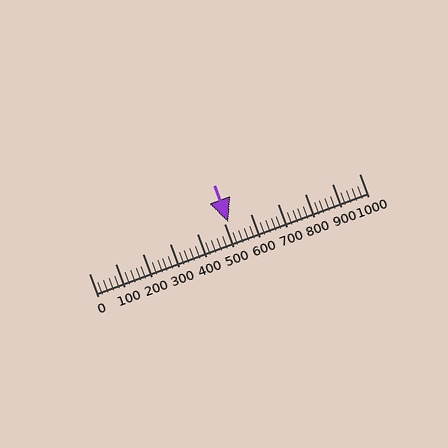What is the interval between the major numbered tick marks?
The major tick marks are spaced 100 units apart.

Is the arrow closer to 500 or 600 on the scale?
The arrow is closer to 500.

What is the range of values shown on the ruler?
The ruler shows values from 0 to 1000.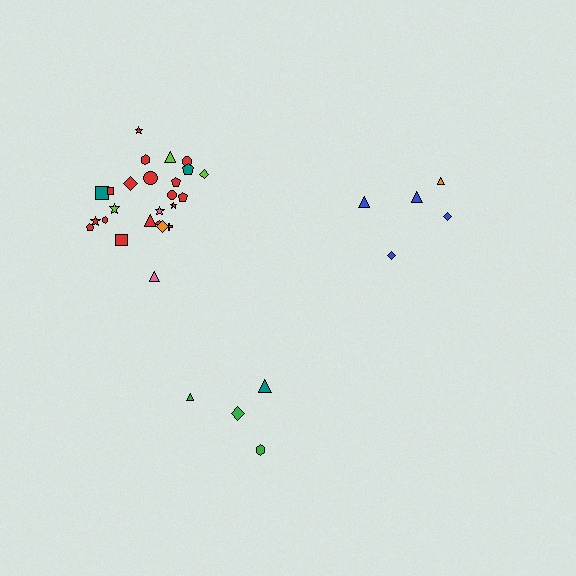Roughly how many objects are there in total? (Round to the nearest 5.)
Roughly 35 objects in total.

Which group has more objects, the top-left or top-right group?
The top-left group.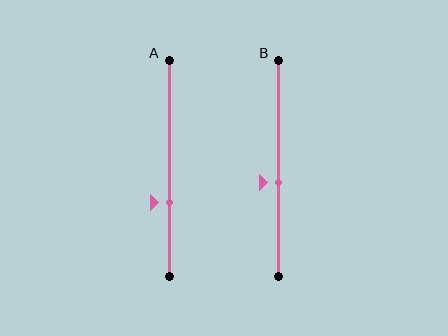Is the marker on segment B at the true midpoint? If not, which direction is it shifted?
No, the marker on segment B is shifted downward by about 7% of the segment length.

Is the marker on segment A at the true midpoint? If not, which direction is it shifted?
No, the marker on segment A is shifted downward by about 16% of the segment length.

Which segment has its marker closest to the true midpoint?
Segment B has its marker closest to the true midpoint.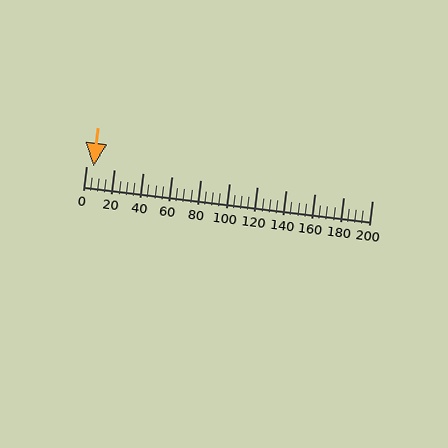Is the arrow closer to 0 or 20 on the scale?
The arrow is closer to 0.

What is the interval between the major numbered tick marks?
The major tick marks are spaced 20 units apart.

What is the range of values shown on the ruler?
The ruler shows values from 0 to 200.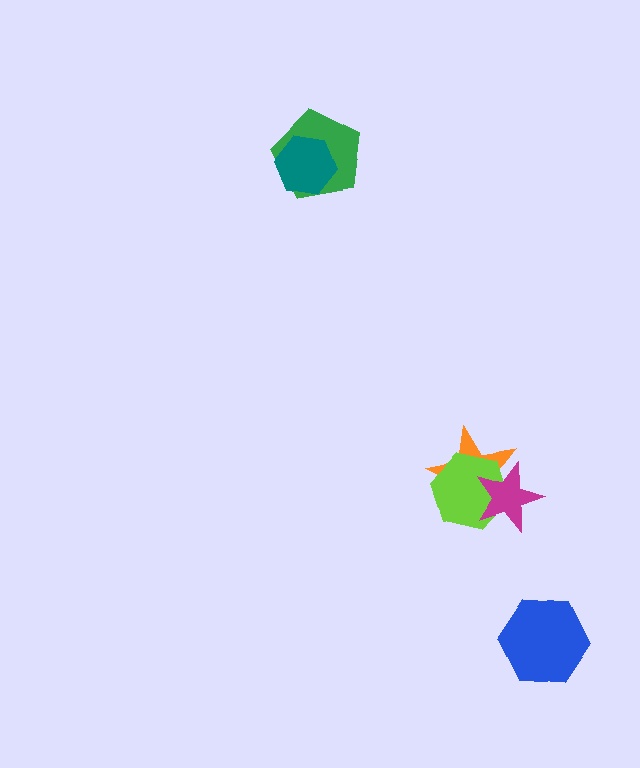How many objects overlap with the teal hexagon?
1 object overlaps with the teal hexagon.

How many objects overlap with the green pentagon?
1 object overlaps with the green pentagon.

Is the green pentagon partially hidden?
Yes, it is partially covered by another shape.